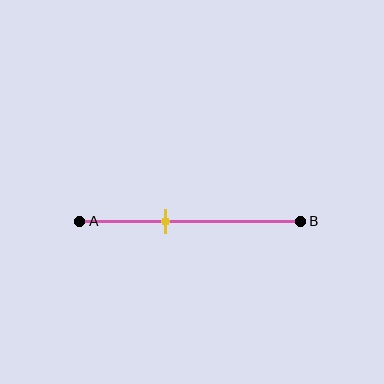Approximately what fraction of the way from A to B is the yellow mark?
The yellow mark is approximately 40% of the way from A to B.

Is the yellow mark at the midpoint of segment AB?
No, the mark is at about 40% from A, not at the 50% midpoint.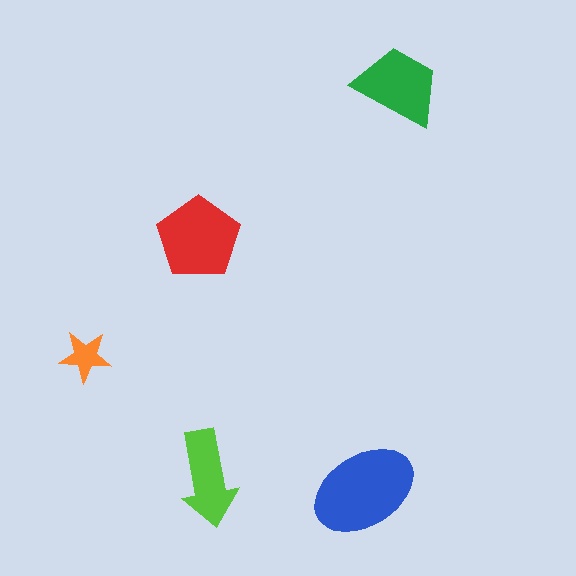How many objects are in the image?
There are 5 objects in the image.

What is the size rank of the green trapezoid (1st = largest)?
3rd.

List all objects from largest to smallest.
The blue ellipse, the red pentagon, the green trapezoid, the lime arrow, the orange star.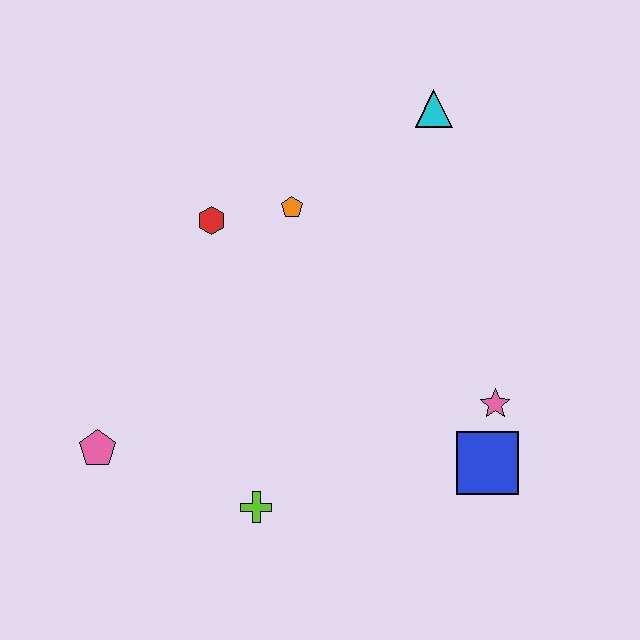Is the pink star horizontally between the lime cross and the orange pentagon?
No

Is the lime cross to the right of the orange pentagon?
No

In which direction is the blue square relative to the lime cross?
The blue square is to the right of the lime cross.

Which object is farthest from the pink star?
The pink pentagon is farthest from the pink star.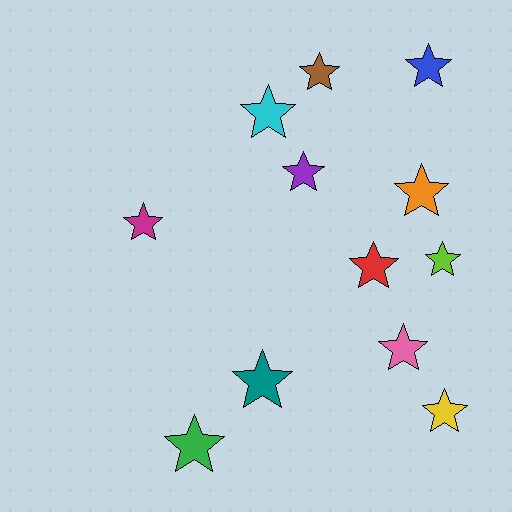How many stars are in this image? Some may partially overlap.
There are 12 stars.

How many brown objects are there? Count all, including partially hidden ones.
There is 1 brown object.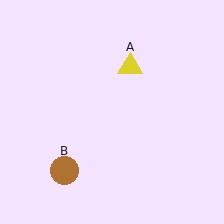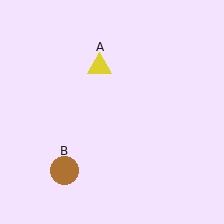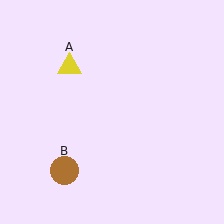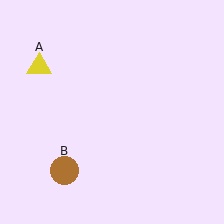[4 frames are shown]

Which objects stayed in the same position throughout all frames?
Brown circle (object B) remained stationary.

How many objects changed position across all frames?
1 object changed position: yellow triangle (object A).